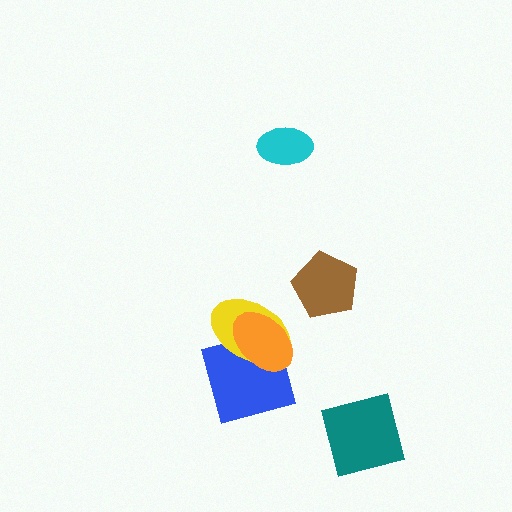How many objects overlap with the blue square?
2 objects overlap with the blue square.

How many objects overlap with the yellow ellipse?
2 objects overlap with the yellow ellipse.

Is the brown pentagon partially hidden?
No, no other shape covers it.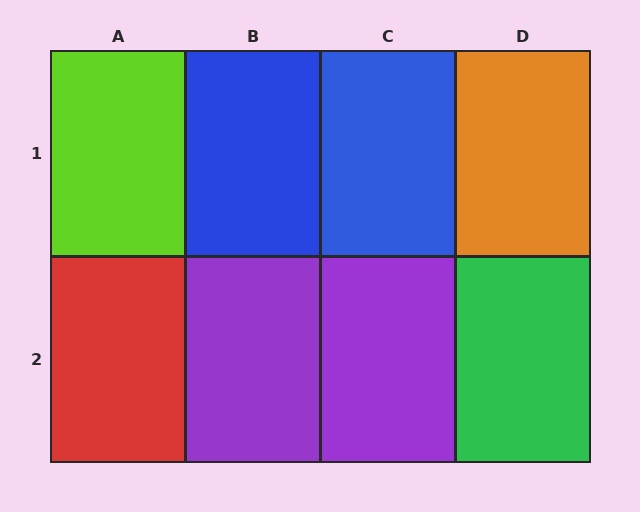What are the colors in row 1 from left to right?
Lime, blue, blue, orange.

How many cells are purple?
2 cells are purple.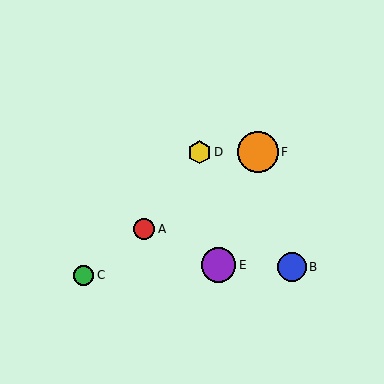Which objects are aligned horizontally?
Objects D, F are aligned horizontally.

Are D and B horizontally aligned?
No, D is at y≈152 and B is at y≈267.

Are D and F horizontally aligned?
Yes, both are at y≈152.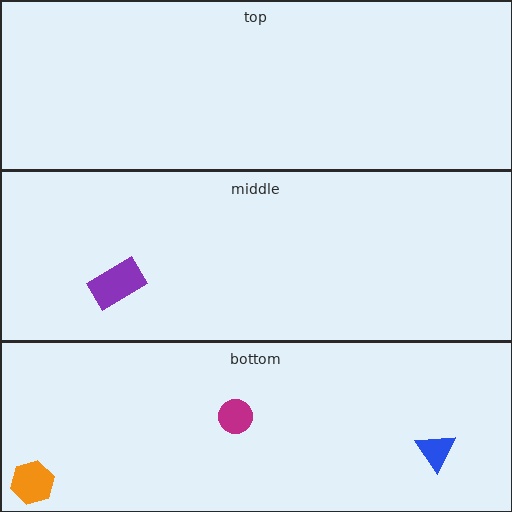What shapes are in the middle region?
The purple rectangle.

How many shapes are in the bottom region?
3.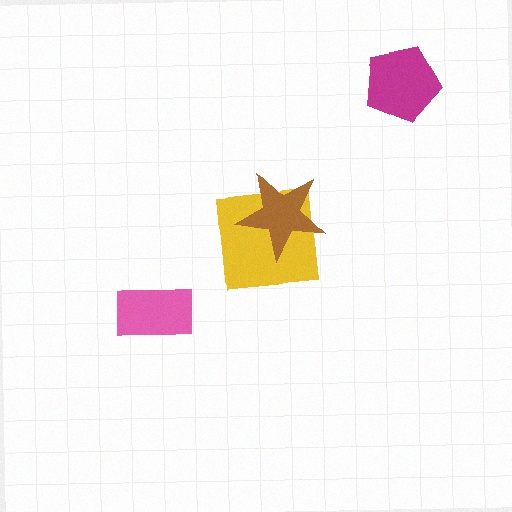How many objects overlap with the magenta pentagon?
0 objects overlap with the magenta pentagon.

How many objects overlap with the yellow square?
1 object overlaps with the yellow square.